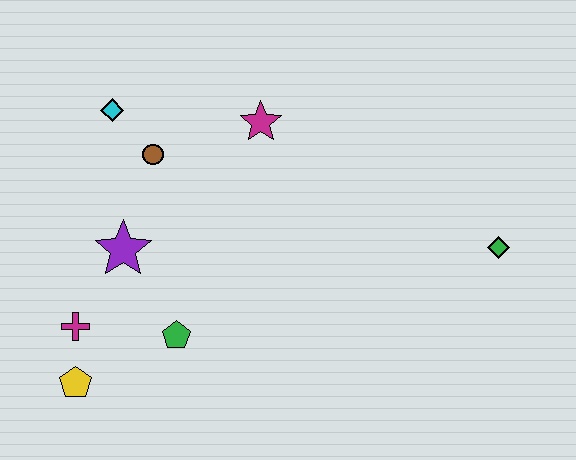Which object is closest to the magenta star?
The brown circle is closest to the magenta star.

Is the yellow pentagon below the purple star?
Yes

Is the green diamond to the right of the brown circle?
Yes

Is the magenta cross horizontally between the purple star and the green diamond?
No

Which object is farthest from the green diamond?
The yellow pentagon is farthest from the green diamond.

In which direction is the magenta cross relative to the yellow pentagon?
The magenta cross is above the yellow pentagon.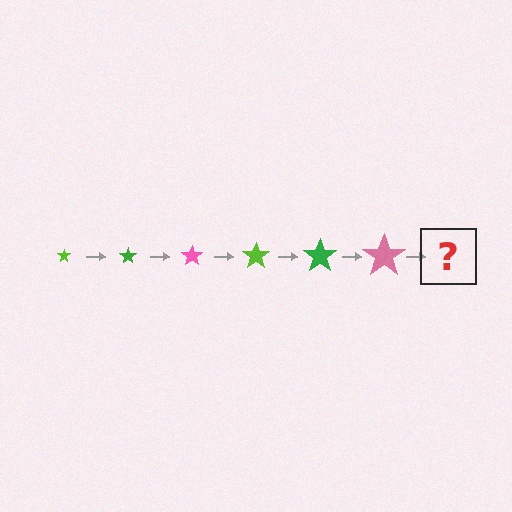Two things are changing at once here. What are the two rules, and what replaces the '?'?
The two rules are that the star grows larger each step and the color cycles through lime, green, and pink. The '?' should be a lime star, larger than the previous one.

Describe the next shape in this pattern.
It should be a lime star, larger than the previous one.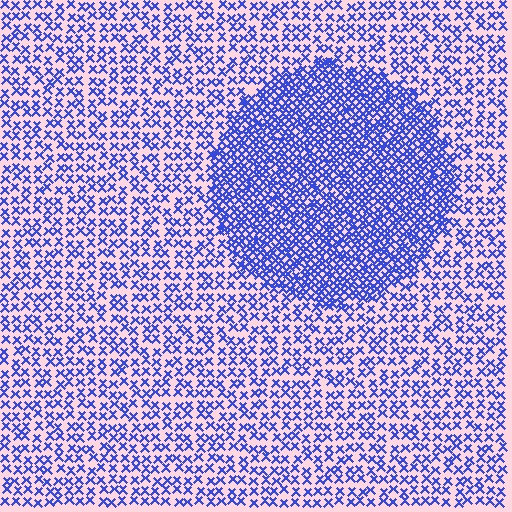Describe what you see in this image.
The image contains small blue elements arranged at two different densities. A circle-shaped region is visible where the elements are more densely packed than the surrounding area.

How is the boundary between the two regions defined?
The boundary is defined by a change in element density (approximately 2.2x ratio). All elements are the same color, size, and shape.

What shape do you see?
I see a circle.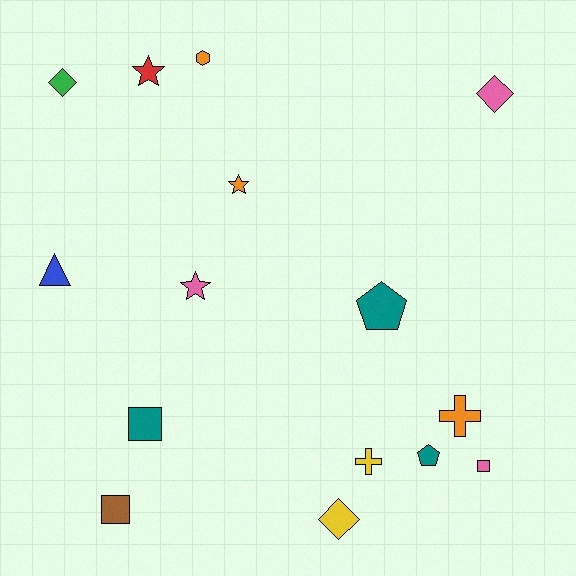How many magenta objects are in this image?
There are no magenta objects.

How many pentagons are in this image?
There are 2 pentagons.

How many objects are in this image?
There are 15 objects.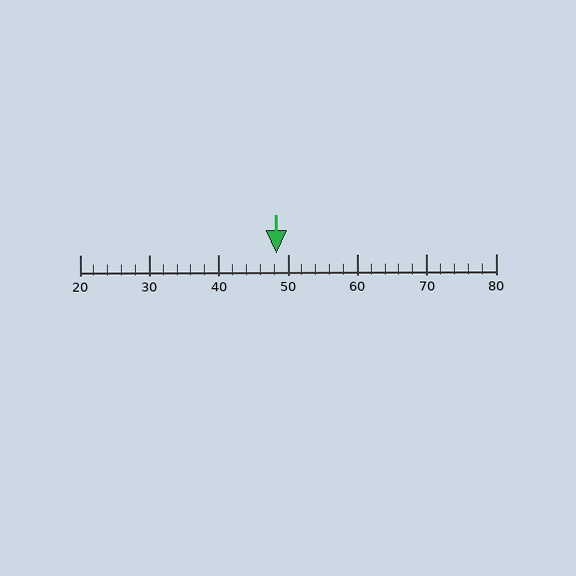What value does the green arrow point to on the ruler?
The green arrow points to approximately 48.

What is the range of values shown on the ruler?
The ruler shows values from 20 to 80.